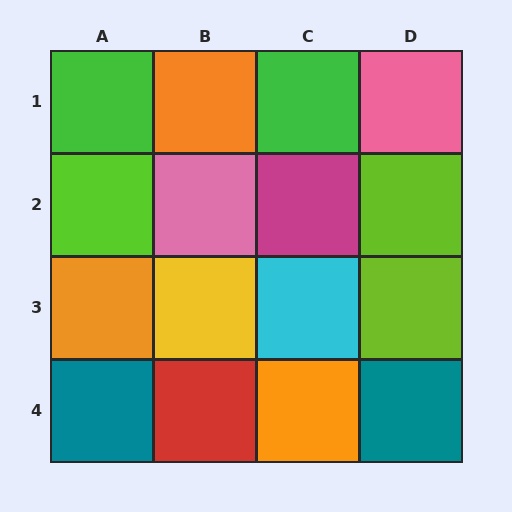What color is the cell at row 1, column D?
Pink.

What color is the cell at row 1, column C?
Green.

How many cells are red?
1 cell is red.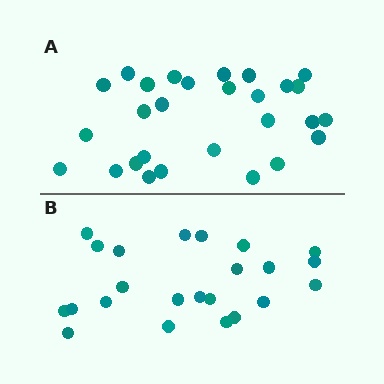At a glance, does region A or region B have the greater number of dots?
Region A (the top region) has more dots.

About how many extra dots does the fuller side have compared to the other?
Region A has about 5 more dots than region B.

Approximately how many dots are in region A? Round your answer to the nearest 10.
About 30 dots. (The exact count is 28, which rounds to 30.)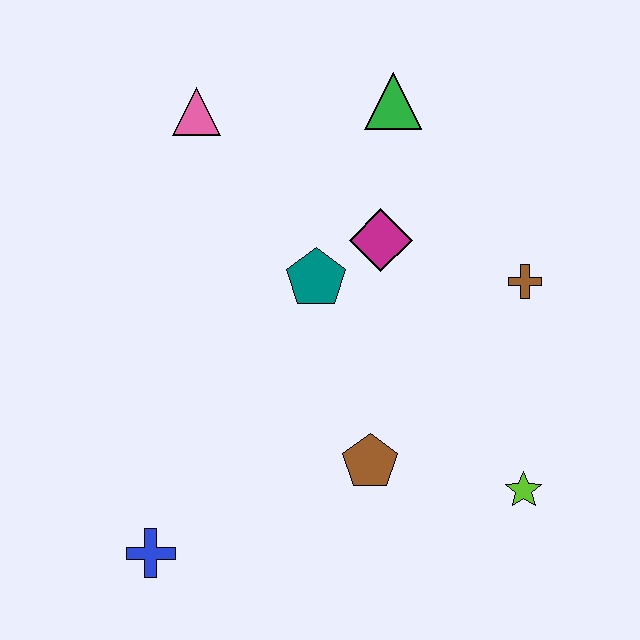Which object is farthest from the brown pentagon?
The pink triangle is farthest from the brown pentagon.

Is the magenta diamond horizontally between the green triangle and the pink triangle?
Yes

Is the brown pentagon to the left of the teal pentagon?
No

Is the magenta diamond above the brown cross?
Yes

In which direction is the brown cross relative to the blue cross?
The brown cross is to the right of the blue cross.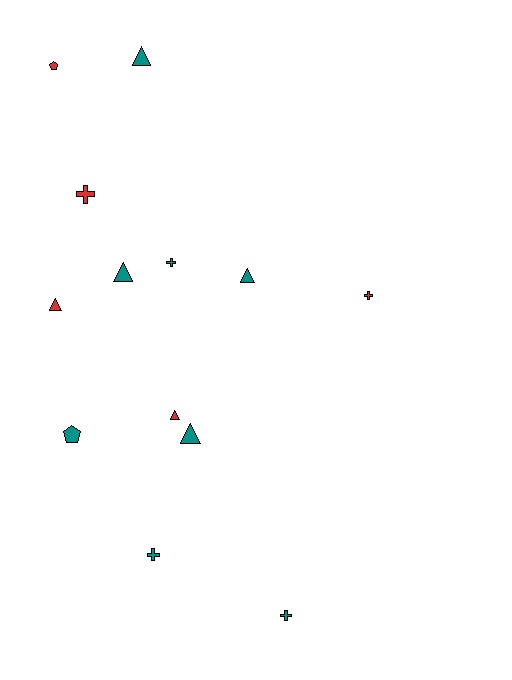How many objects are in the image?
There are 13 objects.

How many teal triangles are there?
There are 4 teal triangles.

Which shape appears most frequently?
Triangle, with 6 objects.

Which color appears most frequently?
Teal, with 8 objects.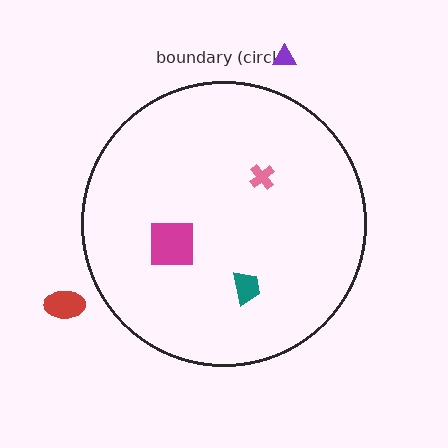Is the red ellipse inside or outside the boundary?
Outside.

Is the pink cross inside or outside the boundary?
Inside.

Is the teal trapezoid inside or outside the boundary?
Inside.